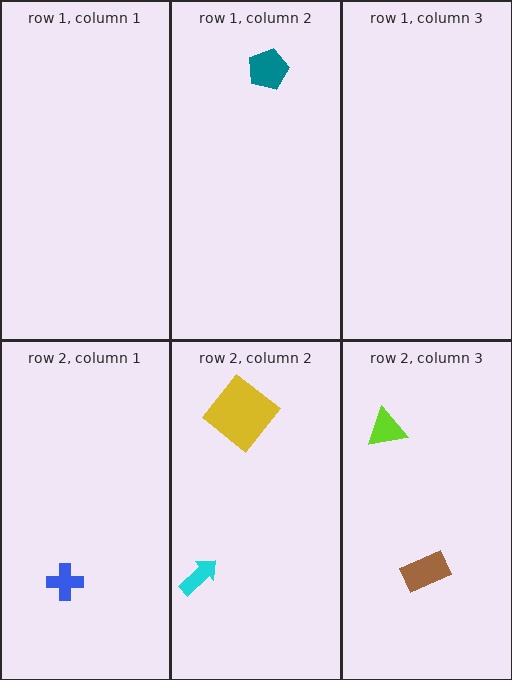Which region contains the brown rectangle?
The row 2, column 3 region.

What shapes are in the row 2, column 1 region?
The blue cross.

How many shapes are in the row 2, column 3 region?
2.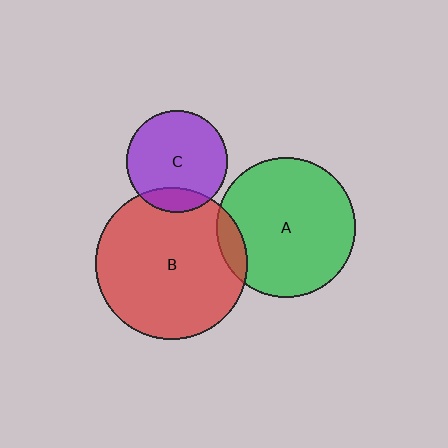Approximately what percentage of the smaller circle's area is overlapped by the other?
Approximately 10%.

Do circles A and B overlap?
Yes.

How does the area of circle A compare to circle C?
Approximately 1.9 times.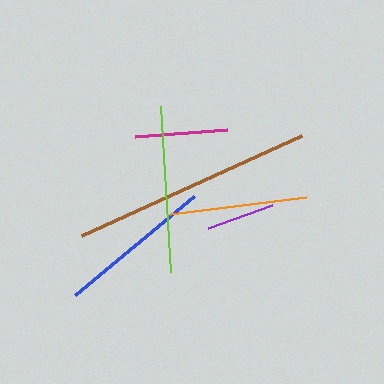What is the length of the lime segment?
The lime segment is approximately 166 pixels long.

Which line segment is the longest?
The brown line is the longest at approximately 242 pixels.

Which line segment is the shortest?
The purple line is the shortest at approximately 68 pixels.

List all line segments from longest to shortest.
From longest to shortest: brown, lime, blue, orange, magenta, purple.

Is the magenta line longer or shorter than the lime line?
The lime line is longer than the magenta line.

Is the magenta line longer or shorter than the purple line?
The magenta line is longer than the purple line.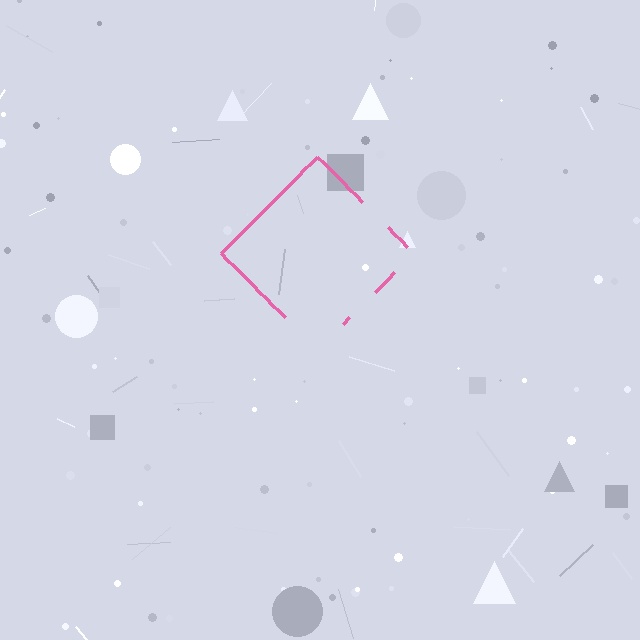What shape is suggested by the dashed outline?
The dashed outline suggests a diamond.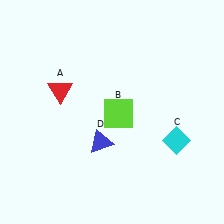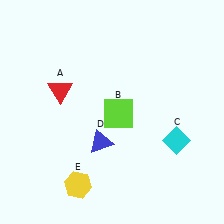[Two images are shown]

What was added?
A yellow hexagon (E) was added in Image 2.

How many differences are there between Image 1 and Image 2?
There is 1 difference between the two images.